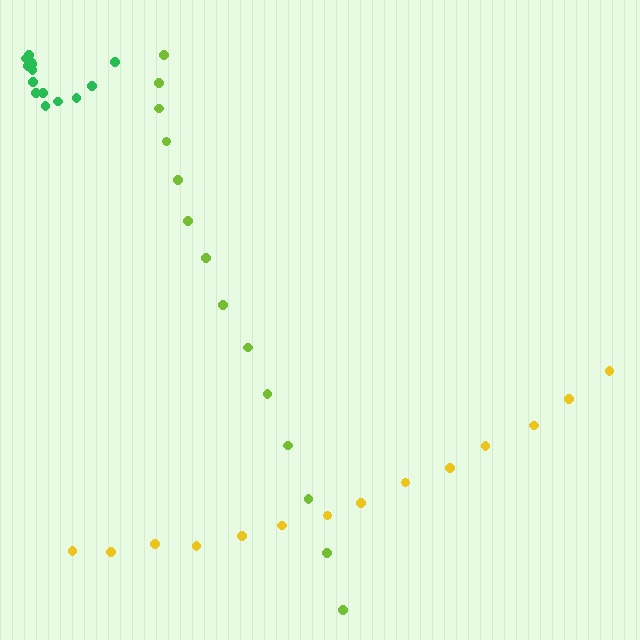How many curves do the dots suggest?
There are 3 distinct paths.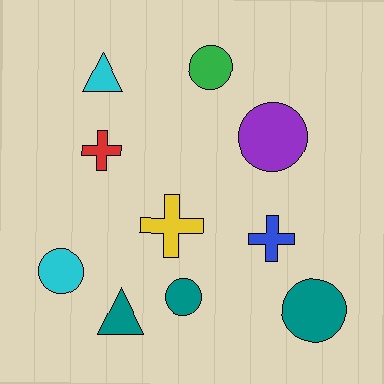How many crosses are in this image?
There are 3 crosses.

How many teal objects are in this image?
There are 3 teal objects.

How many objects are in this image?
There are 10 objects.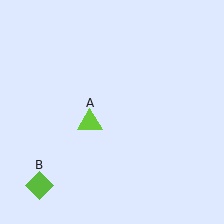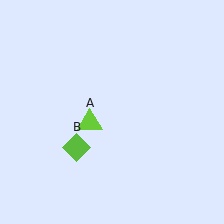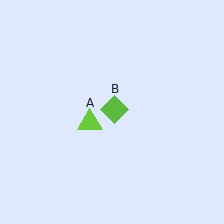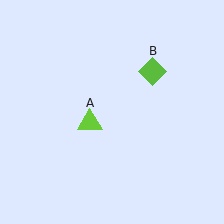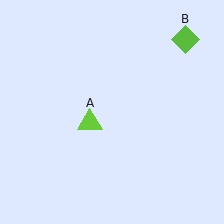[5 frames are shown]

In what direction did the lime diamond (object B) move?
The lime diamond (object B) moved up and to the right.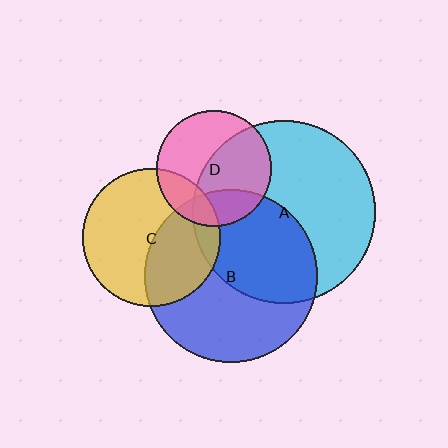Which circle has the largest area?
Circle A (cyan).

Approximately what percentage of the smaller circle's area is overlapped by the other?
Approximately 20%.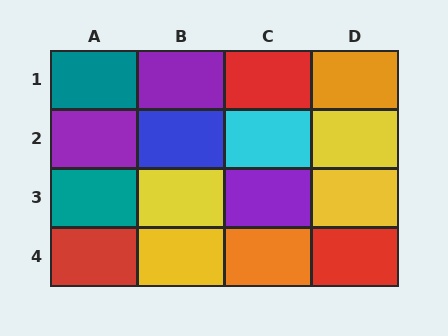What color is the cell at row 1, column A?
Teal.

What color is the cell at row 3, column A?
Teal.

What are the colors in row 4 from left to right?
Red, yellow, orange, red.